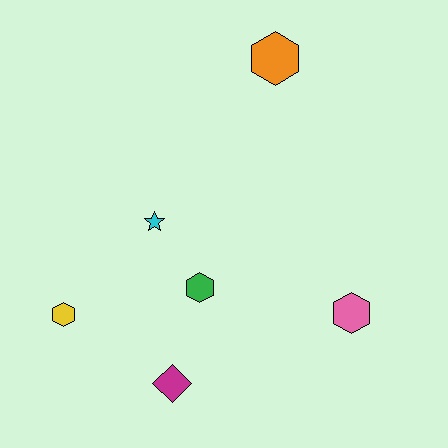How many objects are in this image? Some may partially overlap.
There are 6 objects.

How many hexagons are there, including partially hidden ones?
There are 4 hexagons.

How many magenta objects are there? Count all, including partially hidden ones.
There is 1 magenta object.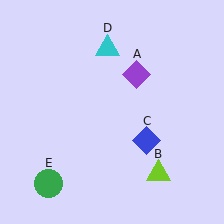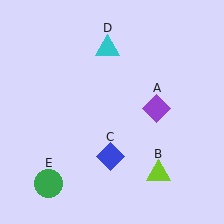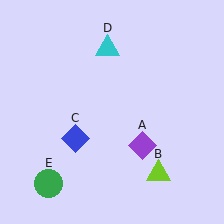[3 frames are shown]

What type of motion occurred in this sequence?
The purple diamond (object A), blue diamond (object C) rotated clockwise around the center of the scene.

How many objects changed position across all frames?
2 objects changed position: purple diamond (object A), blue diamond (object C).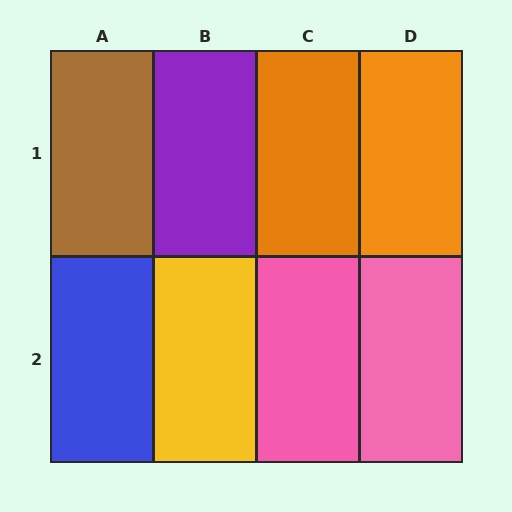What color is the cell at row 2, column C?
Pink.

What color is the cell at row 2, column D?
Pink.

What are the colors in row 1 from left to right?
Brown, purple, orange, orange.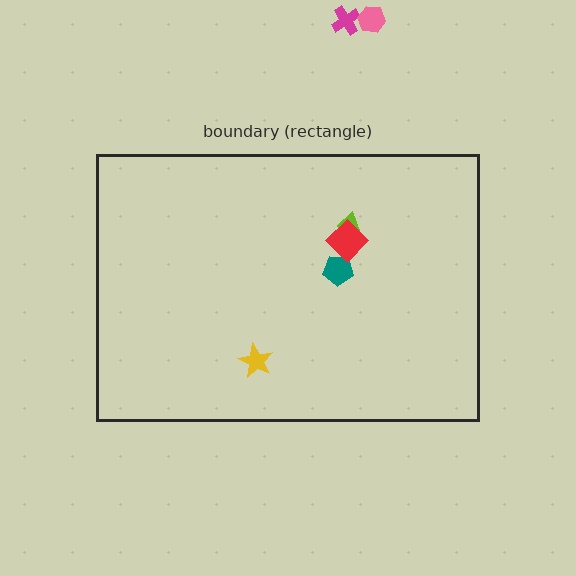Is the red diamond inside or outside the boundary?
Inside.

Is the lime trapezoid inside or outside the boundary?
Inside.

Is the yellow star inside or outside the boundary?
Inside.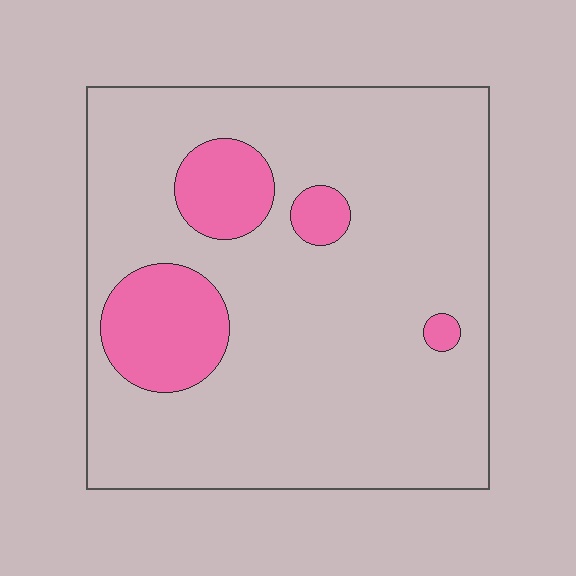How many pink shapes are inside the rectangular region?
4.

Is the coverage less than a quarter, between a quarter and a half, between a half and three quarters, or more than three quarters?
Less than a quarter.